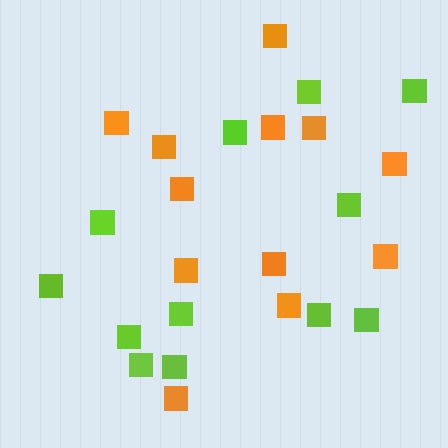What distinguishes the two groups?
There are 2 groups: one group of lime squares (12) and one group of orange squares (12).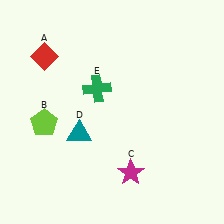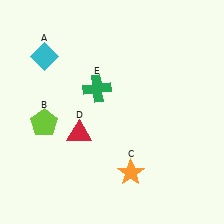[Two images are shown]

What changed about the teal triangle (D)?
In Image 1, D is teal. In Image 2, it changed to red.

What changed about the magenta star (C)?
In Image 1, C is magenta. In Image 2, it changed to orange.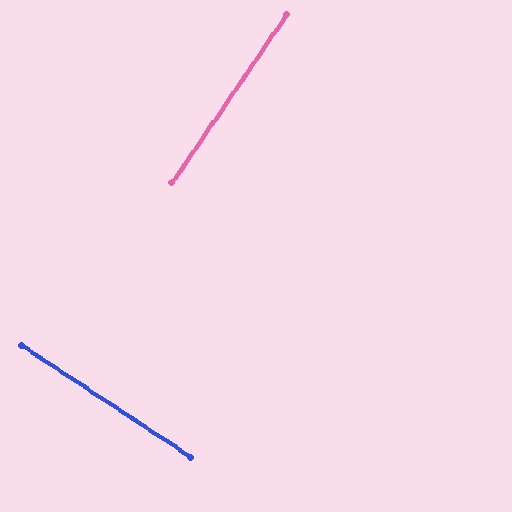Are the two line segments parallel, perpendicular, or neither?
Perpendicular — they meet at approximately 89°.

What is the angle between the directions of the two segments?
Approximately 89 degrees.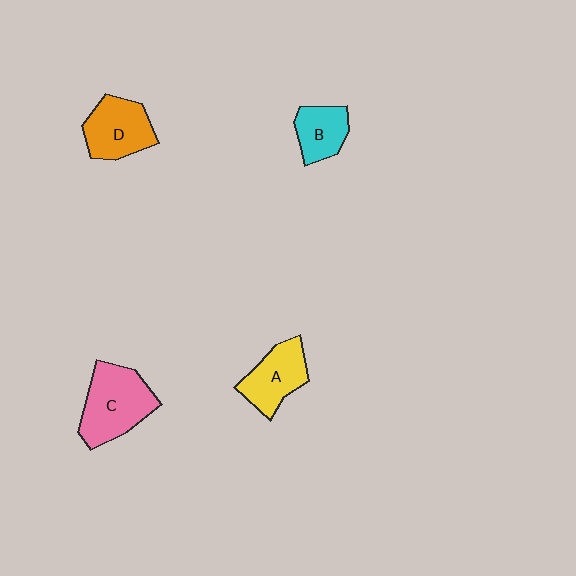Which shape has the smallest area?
Shape B (cyan).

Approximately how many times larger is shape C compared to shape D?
Approximately 1.3 times.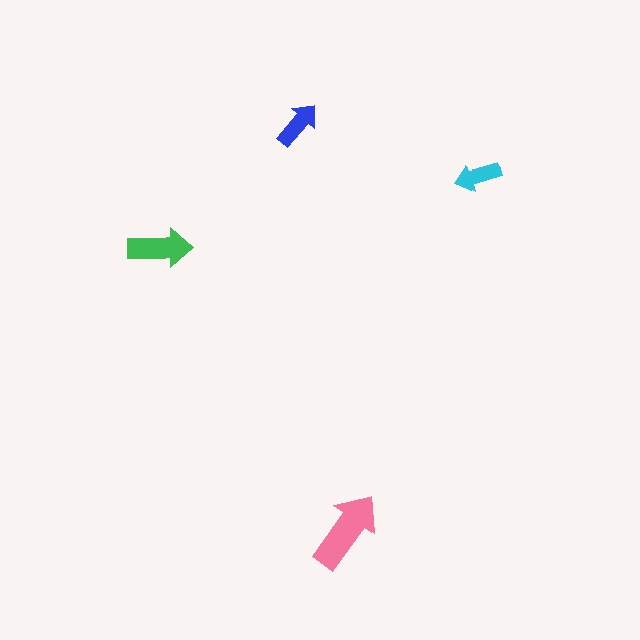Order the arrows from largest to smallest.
the pink one, the green one, the blue one, the cyan one.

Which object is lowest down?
The pink arrow is bottommost.